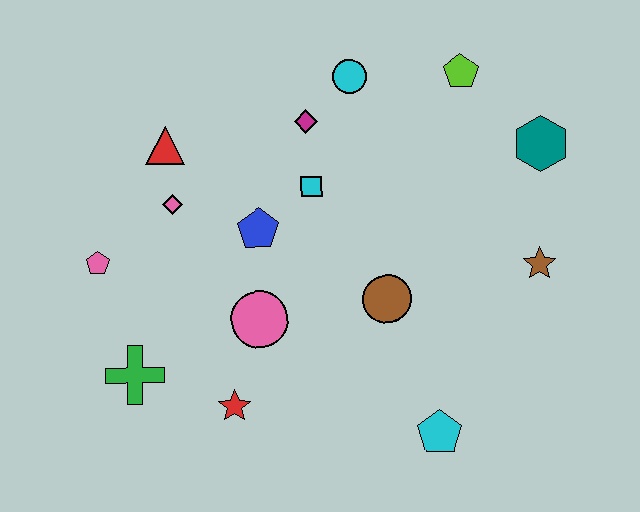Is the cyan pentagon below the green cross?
Yes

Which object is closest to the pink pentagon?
The pink diamond is closest to the pink pentagon.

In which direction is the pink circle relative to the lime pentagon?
The pink circle is below the lime pentagon.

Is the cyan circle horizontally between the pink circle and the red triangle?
No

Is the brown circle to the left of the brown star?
Yes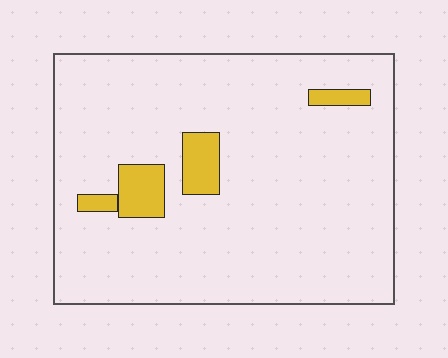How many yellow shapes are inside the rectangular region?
4.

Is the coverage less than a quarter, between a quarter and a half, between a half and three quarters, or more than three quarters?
Less than a quarter.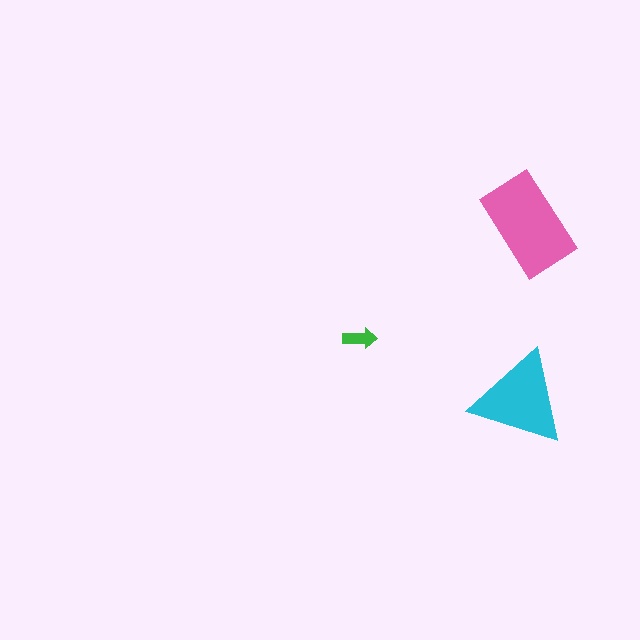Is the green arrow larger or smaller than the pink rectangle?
Smaller.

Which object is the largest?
The pink rectangle.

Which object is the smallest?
The green arrow.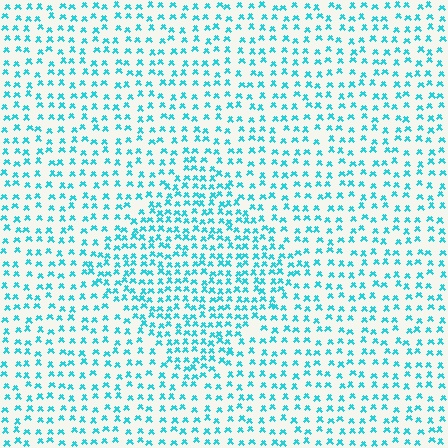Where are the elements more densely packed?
The elements are more densely packed inside the diamond boundary.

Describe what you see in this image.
The image contains small cyan elements arranged at two different densities. A diamond-shaped region is visible where the elements are more densely packed than the surrounding area.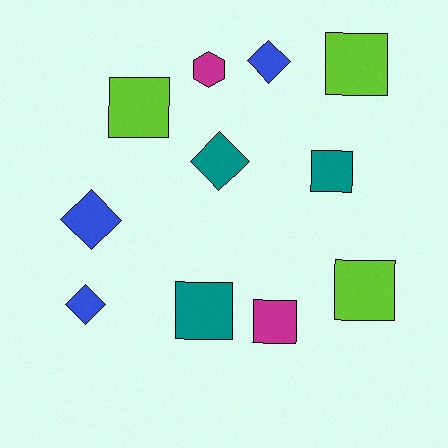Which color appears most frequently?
Lime, with 3 objects.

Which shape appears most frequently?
Square, with 6 objects.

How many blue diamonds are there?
There are 3 blue diamonds.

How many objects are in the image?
There are 11 objects.